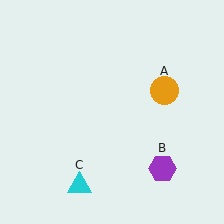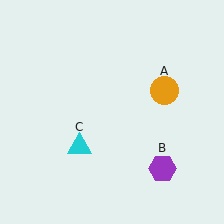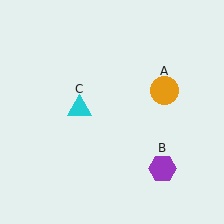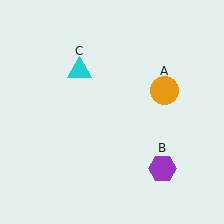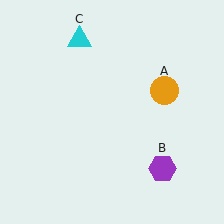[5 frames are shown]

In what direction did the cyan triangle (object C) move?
The cyan triangle (object C) moved up.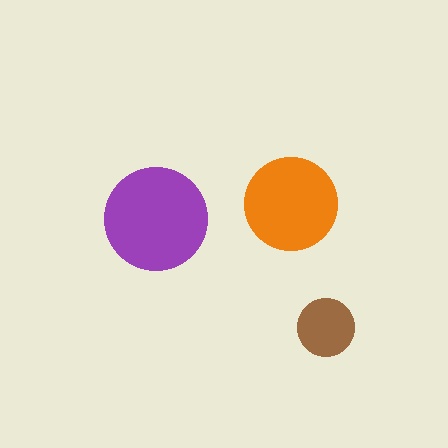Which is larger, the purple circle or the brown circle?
The purple one.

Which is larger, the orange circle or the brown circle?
The orange one.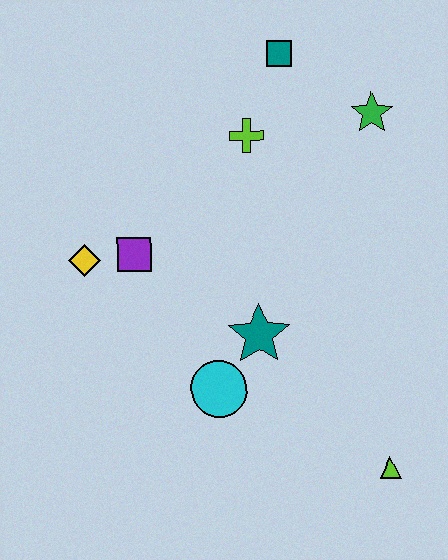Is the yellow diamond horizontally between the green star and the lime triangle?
No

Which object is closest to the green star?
The teal square is closest to the green star.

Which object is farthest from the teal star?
The teal square is farthest from the teal star.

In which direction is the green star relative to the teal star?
The green star is above the teal star.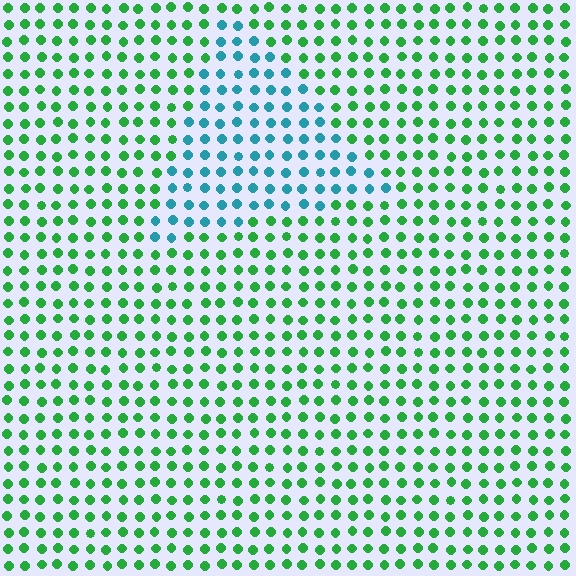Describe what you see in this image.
The image is filled with small green elements in a uniform arrangement. A triangle-shaped region is visible where the elements are tinted to a slightly different hue, forming a subtle color boundary.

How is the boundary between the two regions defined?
The boundary is defined purely by a slight shift in hue (about 57 degrees). Spacing, size, and orientation are identical on both sides.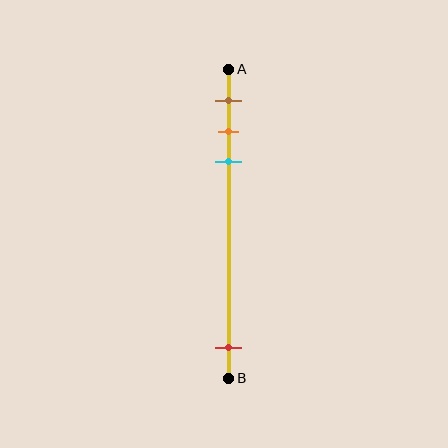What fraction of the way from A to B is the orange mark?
The orange mark is approximately 20% (0.2) of the way from A to B.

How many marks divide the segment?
There are 4 marks dividing the segment.